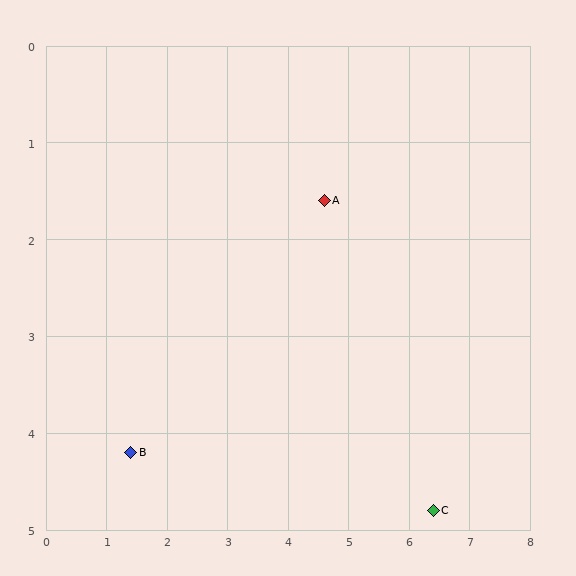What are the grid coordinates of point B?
Point B is at approximately (1.4, 4.2).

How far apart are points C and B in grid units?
Points C and B are about 5.0 grid units apart.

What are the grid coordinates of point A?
Point A is at approximately (4.6, 1.6).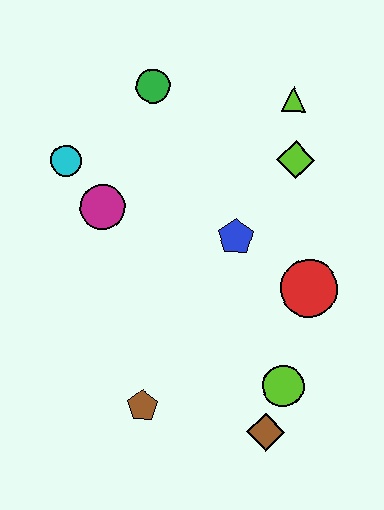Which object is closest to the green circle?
The cyan circle is closest to the green circle.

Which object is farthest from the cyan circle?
The brown diamond is farthest from the cyan circle.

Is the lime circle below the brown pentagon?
No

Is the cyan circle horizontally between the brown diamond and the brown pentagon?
No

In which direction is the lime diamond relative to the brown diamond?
The lime diamond is above the brown diamond.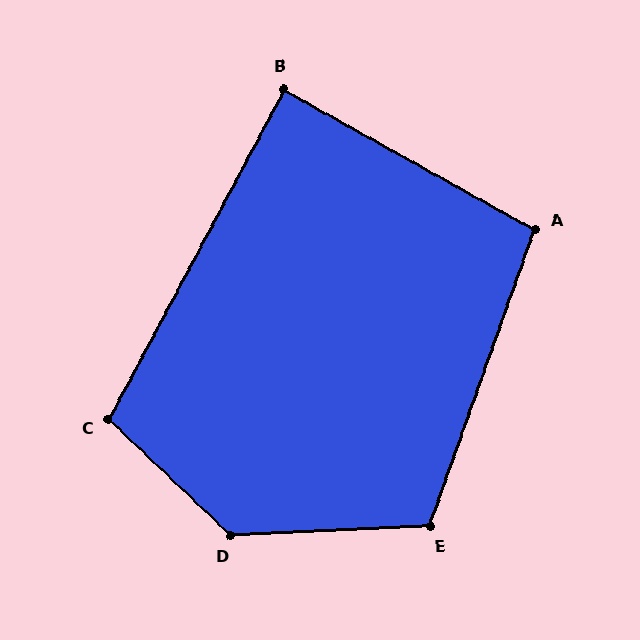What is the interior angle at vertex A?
Approximately 100 degrees (obtuse).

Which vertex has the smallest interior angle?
B, at approximately 89 degrees.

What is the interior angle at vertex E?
Approximately 112 degrees (obtuse).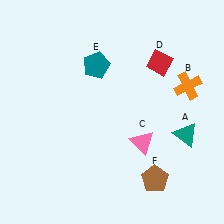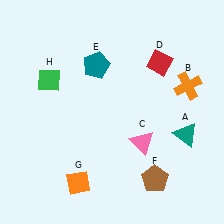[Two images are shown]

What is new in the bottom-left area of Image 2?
An orange diamond (G) was added in the bottom-left area of Image 2.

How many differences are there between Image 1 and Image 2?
There are 2 differences between the two images.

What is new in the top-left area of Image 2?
A green diamond (H) was added in the top-left area of Image 2.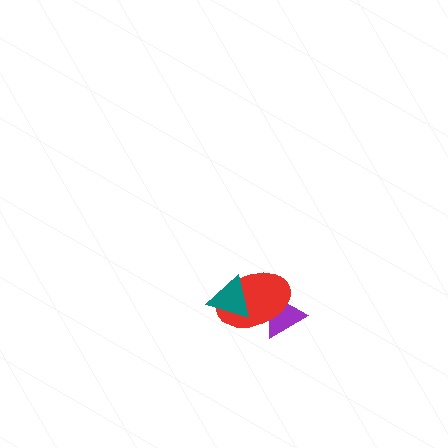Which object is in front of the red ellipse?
The teal triangle is in front of the red ellipse.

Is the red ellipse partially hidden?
Yes, it is partially covered by another shape.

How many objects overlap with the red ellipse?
2 objects overlap with the red ellipse.